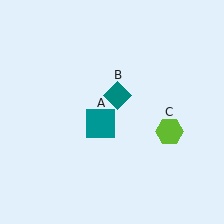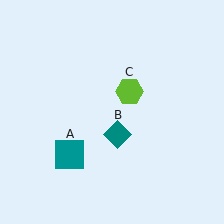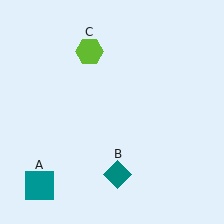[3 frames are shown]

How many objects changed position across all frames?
3 objects changed position: teal square (object A), teal diamond (object B), lime hexagon (object C).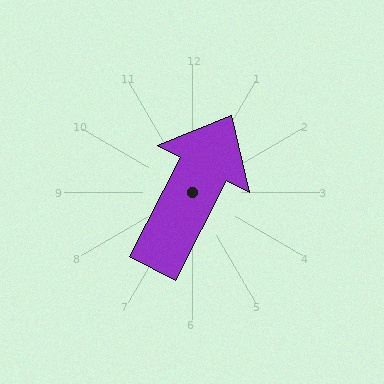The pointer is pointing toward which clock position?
Roughly 1 o'clock.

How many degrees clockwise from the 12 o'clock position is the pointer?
Approximately 27 degrees.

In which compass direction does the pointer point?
Northeast.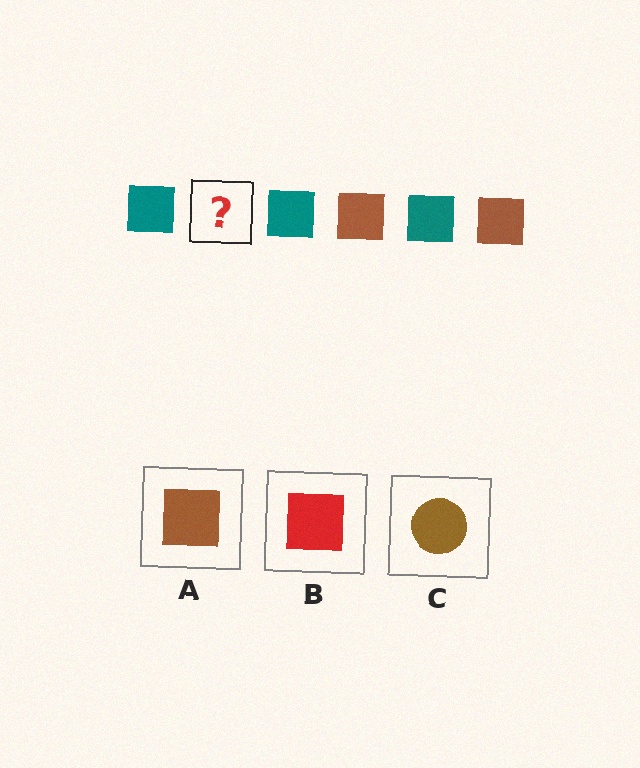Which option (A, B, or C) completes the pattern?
A.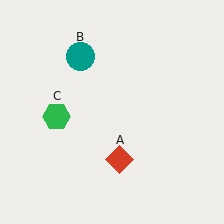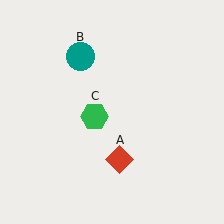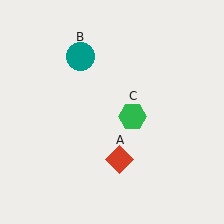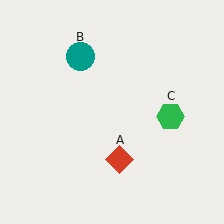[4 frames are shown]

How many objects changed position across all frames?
1 object changed position: green hexagon (object C).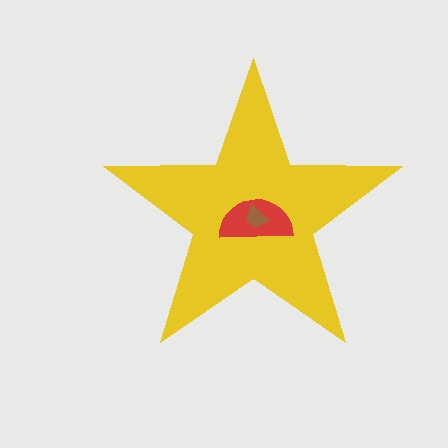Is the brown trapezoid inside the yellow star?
Yes.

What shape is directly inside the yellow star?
The red semicircle.